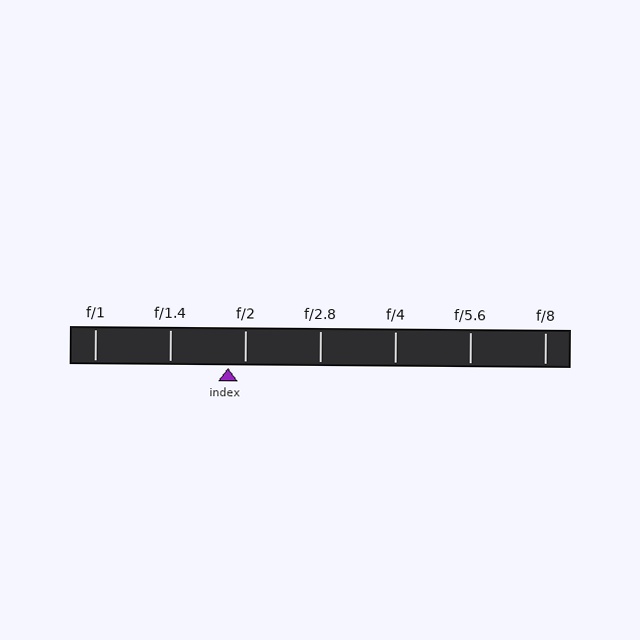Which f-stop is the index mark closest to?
The index mark is closest to f/2.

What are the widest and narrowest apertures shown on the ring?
The widest aperture shown is f/1 and the narrowest is f/8.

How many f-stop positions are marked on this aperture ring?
There are 7 f-stop positions marked.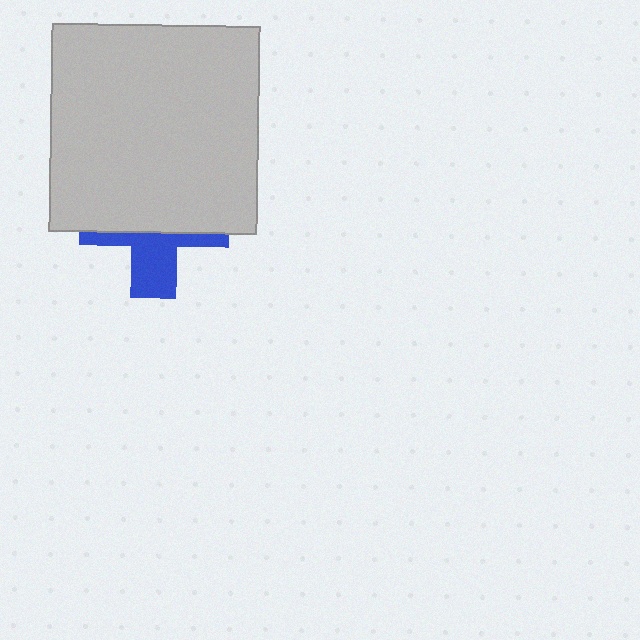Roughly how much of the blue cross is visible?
A small part of it is visible (roughly 38%).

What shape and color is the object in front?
The object in front is a light gray square.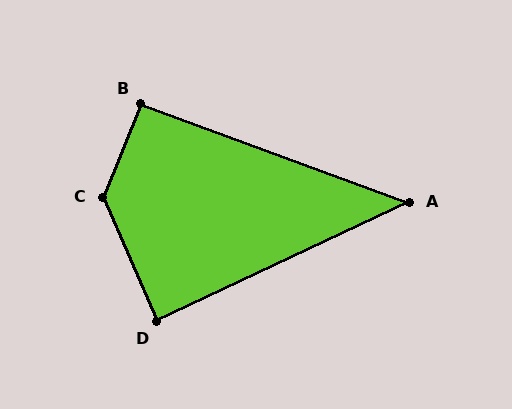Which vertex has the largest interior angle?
C, at approximately 135 degrees.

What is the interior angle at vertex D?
Approximately 88 degrees (approximately right).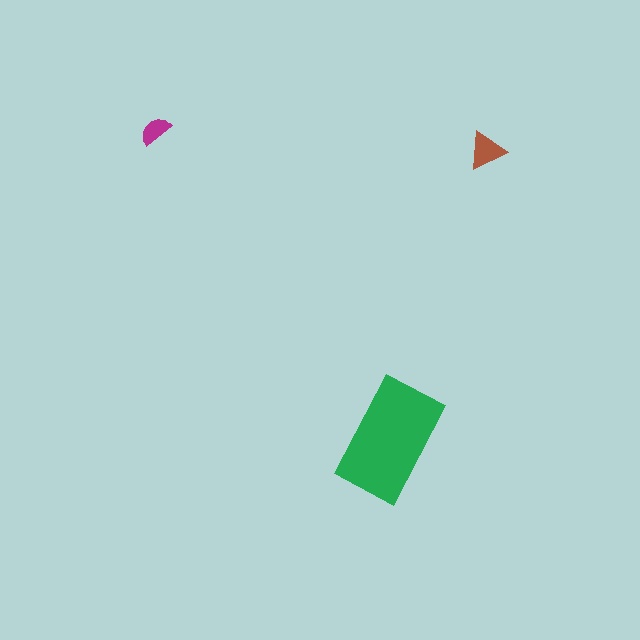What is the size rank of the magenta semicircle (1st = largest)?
3rd.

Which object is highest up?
The magenta semicircle is topmost.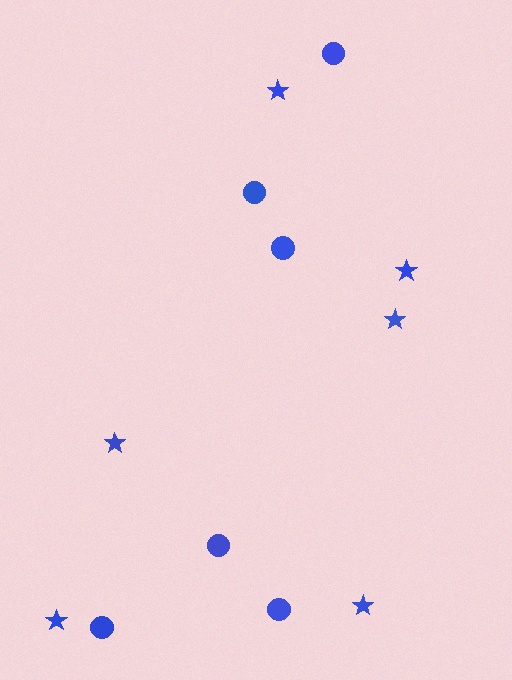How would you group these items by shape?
There are 2 groups: one group of stars (6) and one group of circles (6).